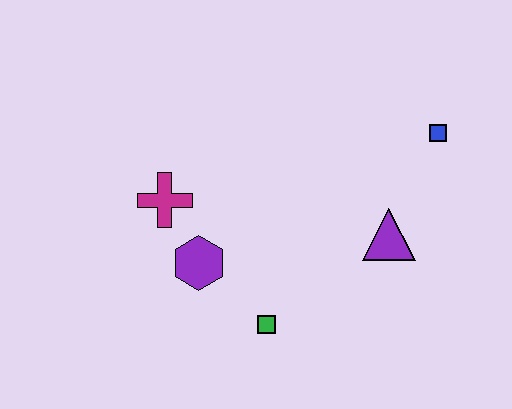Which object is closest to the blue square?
The purple triangle is closest to the blue square.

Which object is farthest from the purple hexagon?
The blue square is farthest from the purple hexagon.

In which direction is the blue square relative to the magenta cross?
The blue square is to the right of the magenta cross.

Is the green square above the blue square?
No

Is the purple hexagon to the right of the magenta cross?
Yes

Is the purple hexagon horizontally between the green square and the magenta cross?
Yes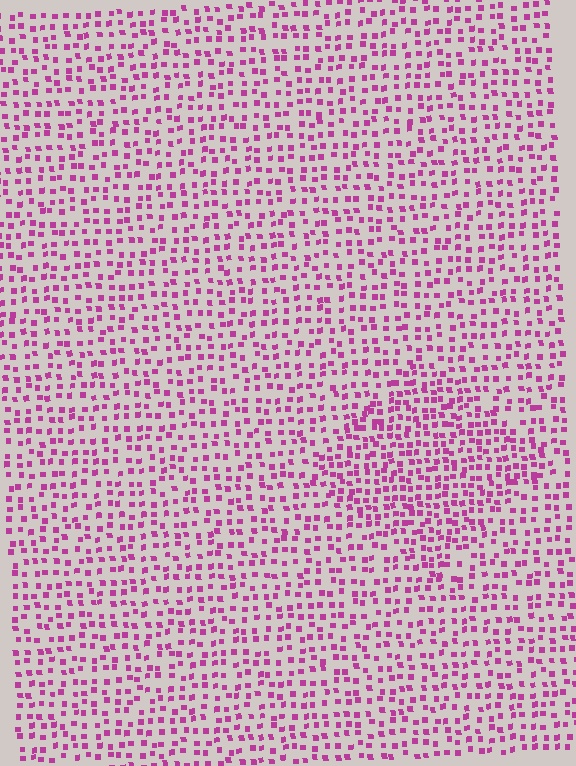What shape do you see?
I see a diamond.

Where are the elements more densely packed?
The elements are more densely packed inside the diamond boundary.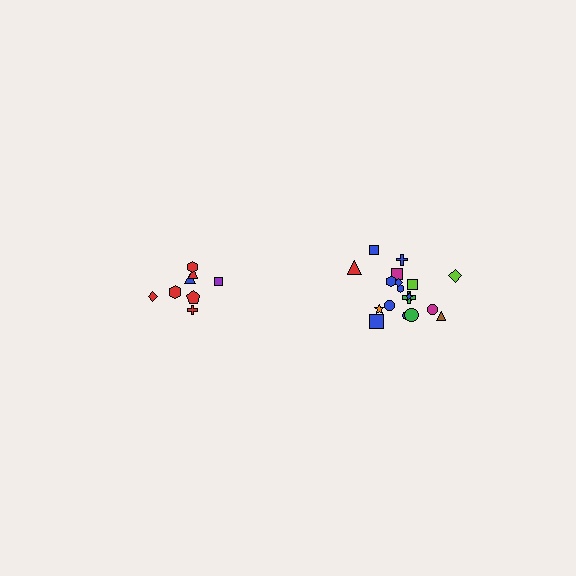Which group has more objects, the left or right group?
The right group.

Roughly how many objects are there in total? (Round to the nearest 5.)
Roughly 25 objects in total.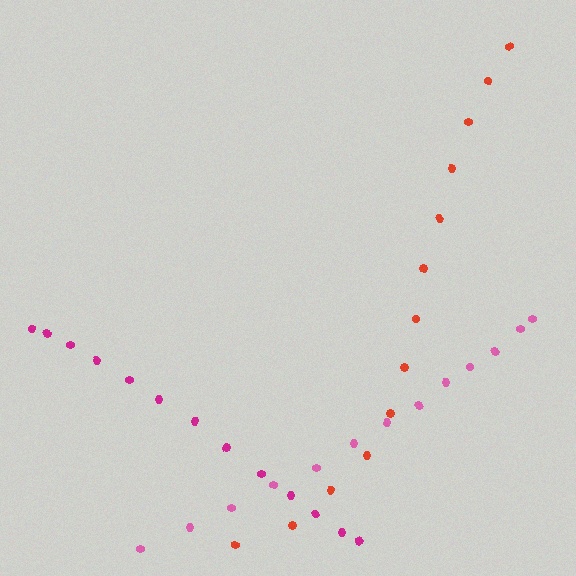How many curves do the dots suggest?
There are 3 distinct paths.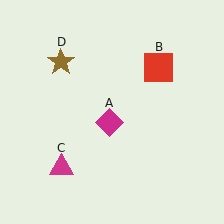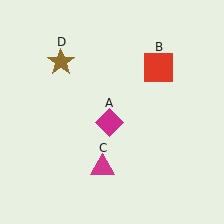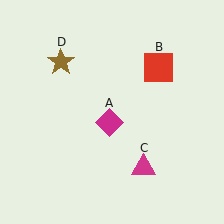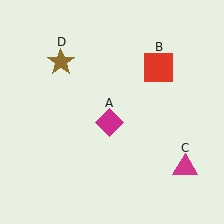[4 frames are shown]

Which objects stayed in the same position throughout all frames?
Magenta diamond (object A) and red square (object B) and brown star (object D) remained stationary.